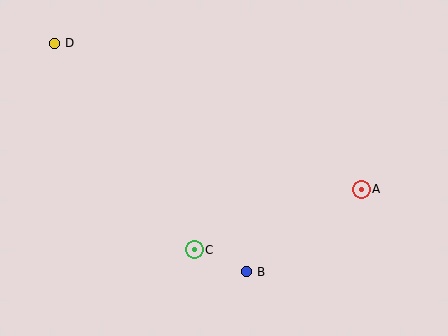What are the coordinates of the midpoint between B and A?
The midpoint between B and A is at (304, 230).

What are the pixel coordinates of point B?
Point B is at (246, 272).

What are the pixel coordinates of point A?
Point A is at (361, 189).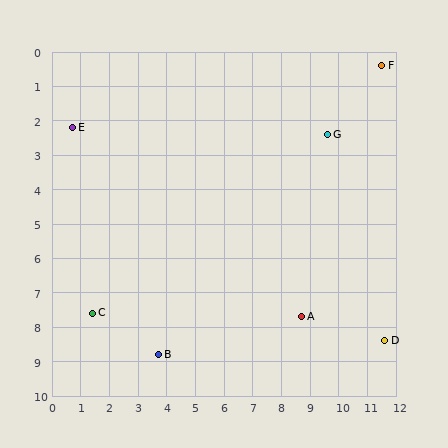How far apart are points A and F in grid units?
Points A and F are about 7.8 grid units apart.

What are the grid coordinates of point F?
Point F is at approximately (11.5, 0.4).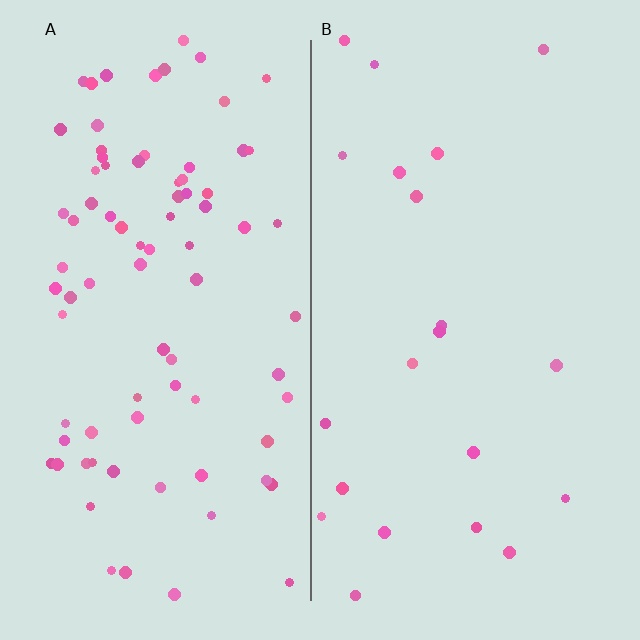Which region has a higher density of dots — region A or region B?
A (the left).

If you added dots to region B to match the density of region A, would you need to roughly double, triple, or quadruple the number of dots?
Approximately quadruple.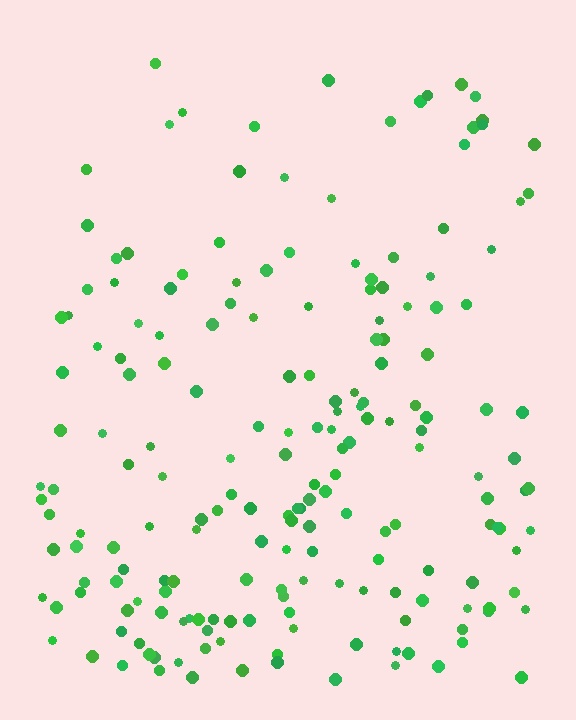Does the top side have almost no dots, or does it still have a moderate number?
Still a moderate number, just noticeably fewer than the bottom.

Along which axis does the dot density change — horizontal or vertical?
Vertical.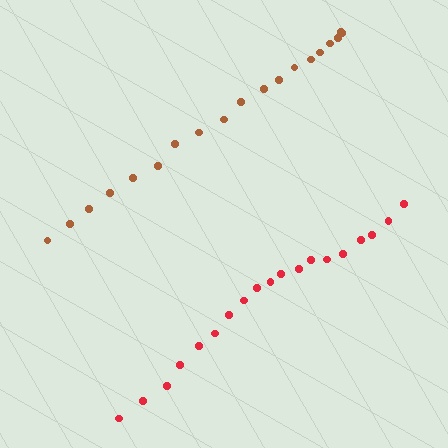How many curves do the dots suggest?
There are 2 distinct paths.